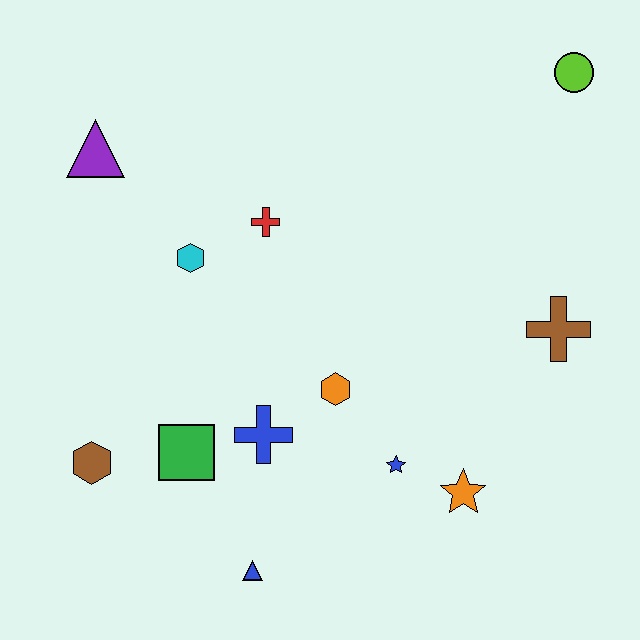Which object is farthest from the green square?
The lime circle is farthest from the green square.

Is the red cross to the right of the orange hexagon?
No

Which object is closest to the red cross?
The cyan hexagon is closest to the red cross.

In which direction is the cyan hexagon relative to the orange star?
The cyan hexagon is to the left of the orange star.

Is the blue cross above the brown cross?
No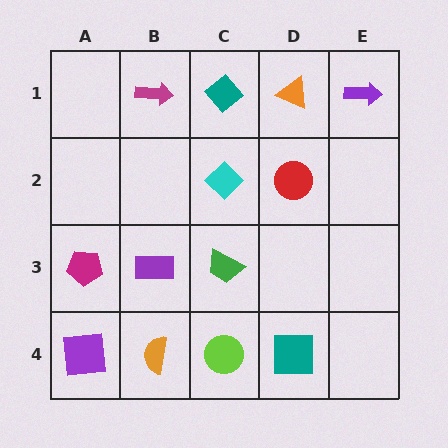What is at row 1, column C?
A teal diamond.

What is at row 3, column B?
A purple rectangle.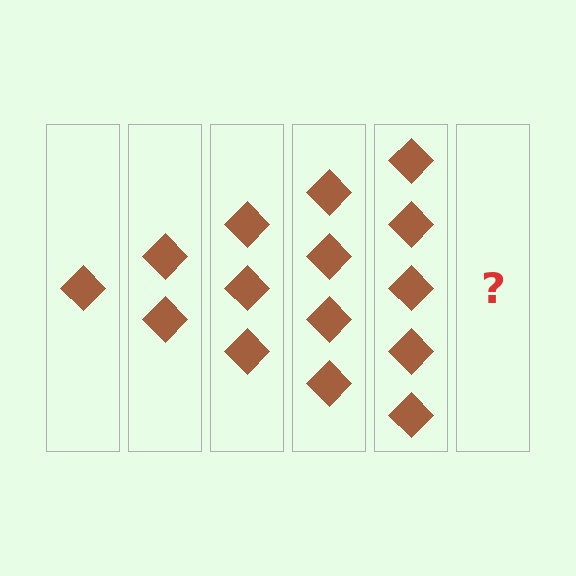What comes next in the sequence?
The next element should be 6 diamonds.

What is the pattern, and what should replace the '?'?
The pattern is that each step adds one more diamond. The '?' should be 6 diamonds.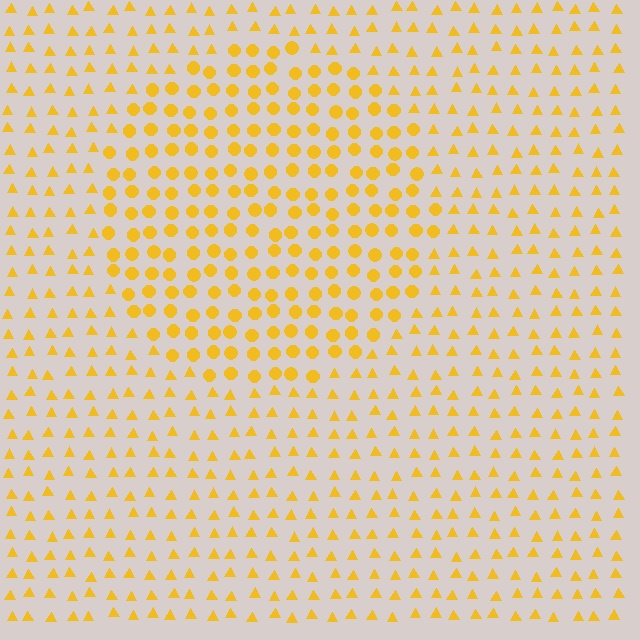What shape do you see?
I see a circle.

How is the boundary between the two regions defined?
The boundary is defined by a change in element shape: circles inside vs. triangles outside. All elements share the same color and spacing.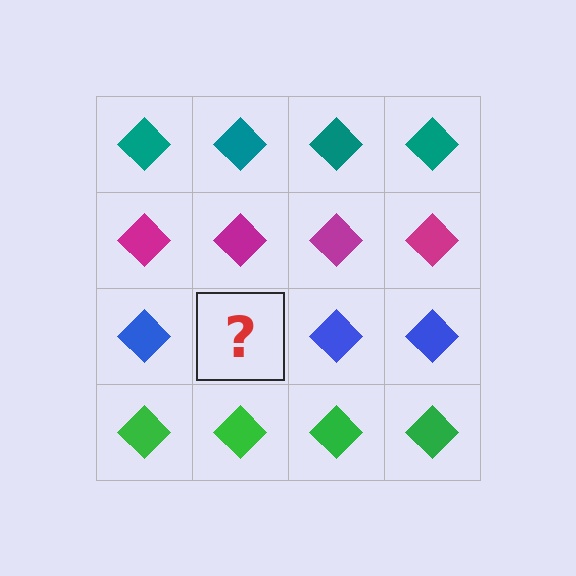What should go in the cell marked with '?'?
The missing cell should contain a blue diamond.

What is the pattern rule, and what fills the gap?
The rule is that each row has a consistent color. The gap should be filled with a blue diamond.